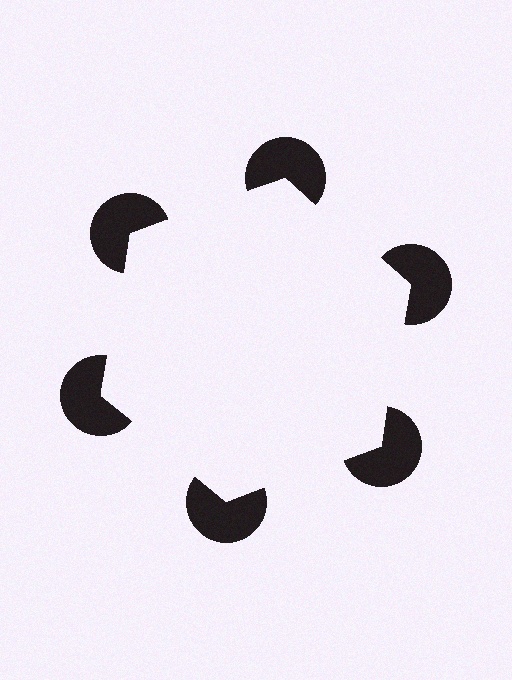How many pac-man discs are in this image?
There are 6 — one at each vertex of the illusory hexagon.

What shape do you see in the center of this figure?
An illusory hexagon — its edges are inferred from the aligned wedge cuts in the pac-man discs, not physically drawn.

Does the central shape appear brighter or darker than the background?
It typically appears slightly brighter than the background, even though no actual brightness change is drawn.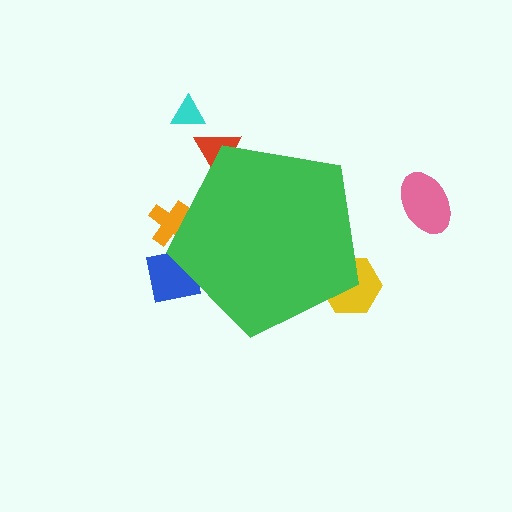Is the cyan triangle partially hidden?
No, the cyan triangle is fully visible.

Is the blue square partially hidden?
Yes, the blue square is partially hidden behind the green pentagon.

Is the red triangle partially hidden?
Yes, the red triangle is partially hidden behind the green pentagon.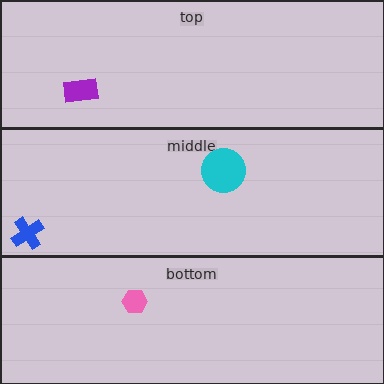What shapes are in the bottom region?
The pink hexagon.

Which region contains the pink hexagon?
The bottom region.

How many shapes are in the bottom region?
1.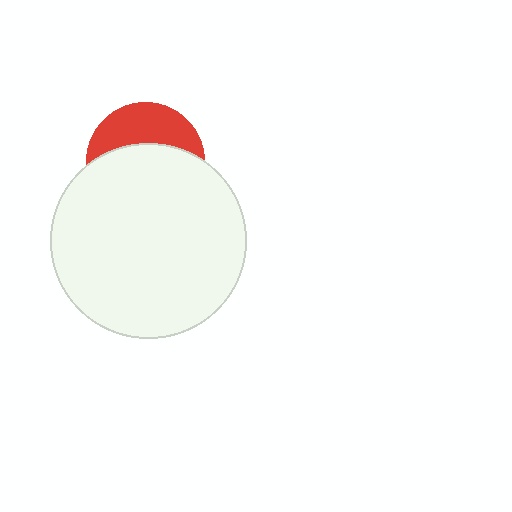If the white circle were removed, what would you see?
You would see the complete red circle.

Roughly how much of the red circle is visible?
A small part of it is visible (roughly 37%).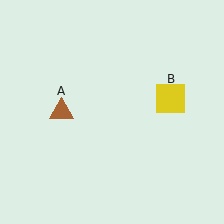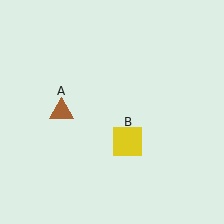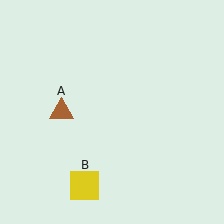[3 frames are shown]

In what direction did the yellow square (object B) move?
The yellow square (object B) moved down and to the left.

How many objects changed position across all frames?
1 object changed position: yellow square (object B).